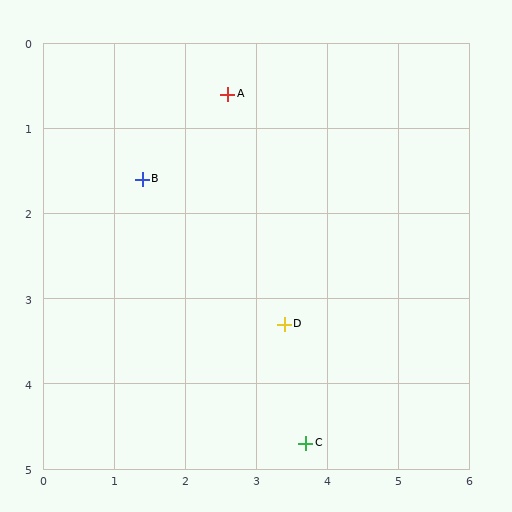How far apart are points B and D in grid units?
Points B and D are about 2.6 grid units apart.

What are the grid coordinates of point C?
Point C is at approximately (3.7, 4.7).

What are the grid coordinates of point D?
Point D is at approximately (3.4, 3.3).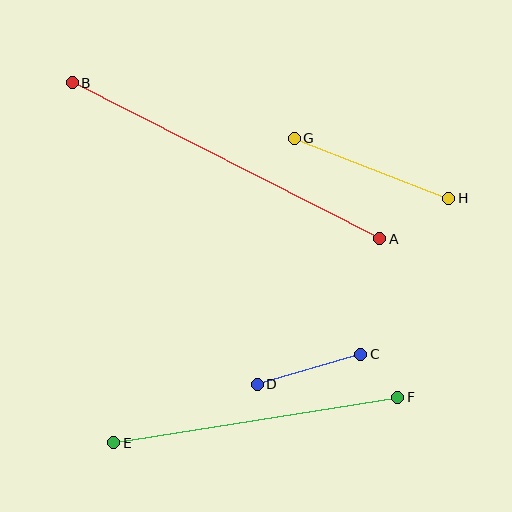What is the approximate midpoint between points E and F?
The midpoint is at approximately (256, 420) pixels.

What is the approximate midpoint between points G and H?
The midpoint is at approximately (372, 168) pixels.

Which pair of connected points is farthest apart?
Points A and B are farthest apart.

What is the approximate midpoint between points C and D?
The midpoint is at approximately (309, 369) pixels.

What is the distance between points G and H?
The distance is approximately 166 pixels.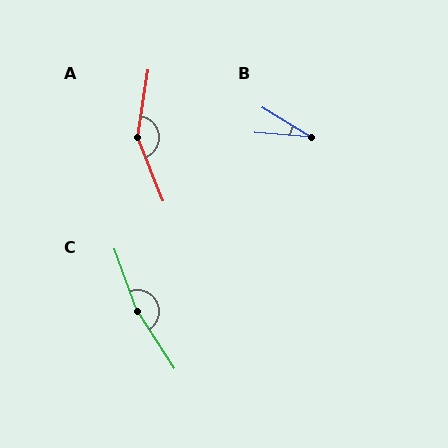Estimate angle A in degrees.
Approximately 149 degrees.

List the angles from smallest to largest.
B (27°), A (149°), C (167°).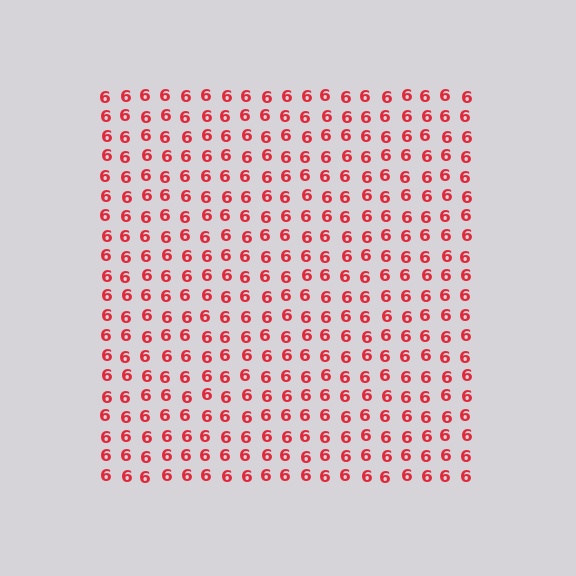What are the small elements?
The small elements are digit 6's.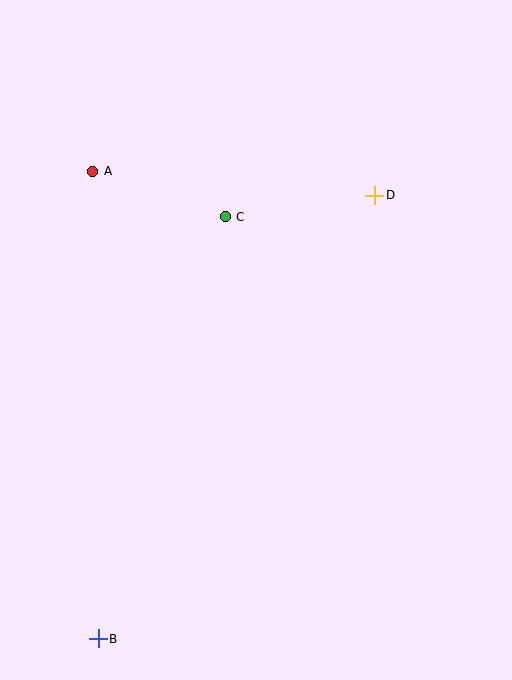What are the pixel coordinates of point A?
Point A is at (93, 171).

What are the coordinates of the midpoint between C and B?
The midpoint between C and B is at (162, 428).